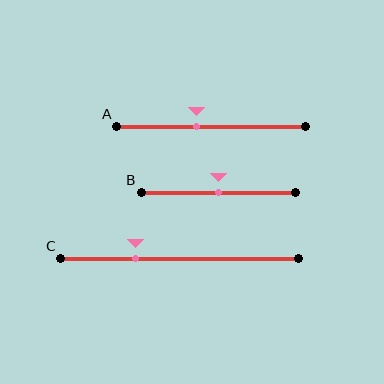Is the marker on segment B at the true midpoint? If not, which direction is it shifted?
Yes, the marker on segment B is at the true midpoint.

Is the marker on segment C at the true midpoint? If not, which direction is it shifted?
No, the marker on segment C is shifted to the left by about 19% of the segment length.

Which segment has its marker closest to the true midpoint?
Segment B has its marker closest to the true midpoint.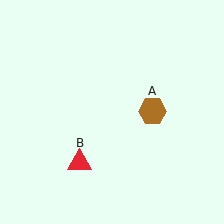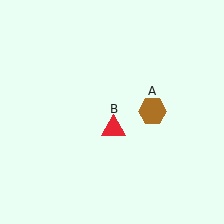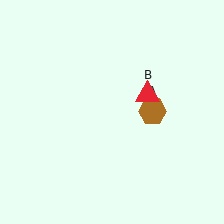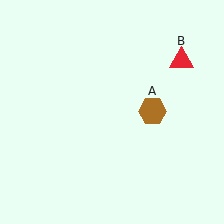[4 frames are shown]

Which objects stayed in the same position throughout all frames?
Brown hexagon (object A) remained stationary.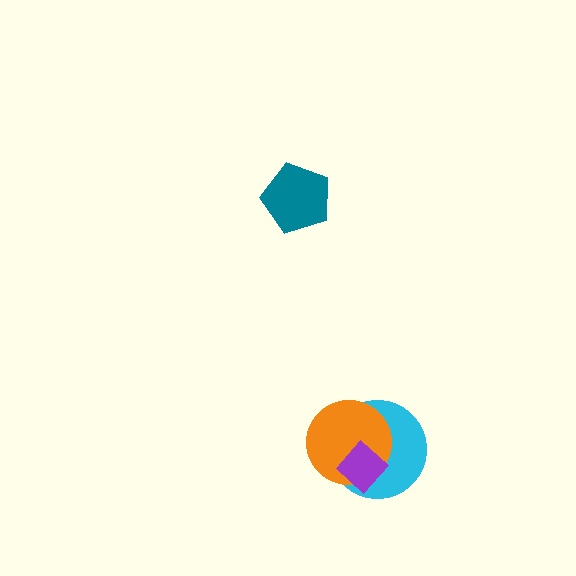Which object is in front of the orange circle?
The purple diamond is in front of the orange circle.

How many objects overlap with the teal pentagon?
0 objects overlap with the teal pentagon.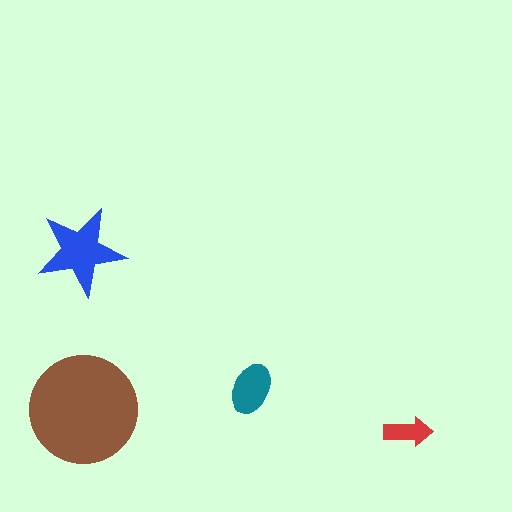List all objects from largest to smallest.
The brown circle, the blue star, the teal ellipse, the red arrow.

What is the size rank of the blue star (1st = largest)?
2nd.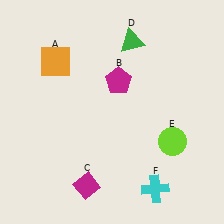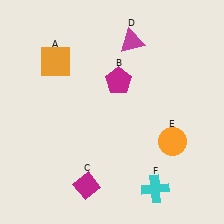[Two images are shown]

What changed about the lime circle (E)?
In Image 1, E is lime. In Image 2, it changed to orange.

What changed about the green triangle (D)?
In Image 1, D is green. In Image 2, it changed to magenta.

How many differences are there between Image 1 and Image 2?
There are 2 differences between the two images.